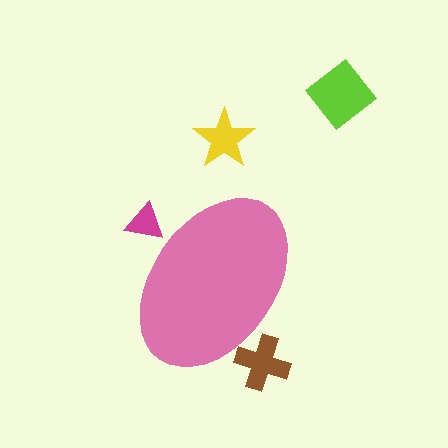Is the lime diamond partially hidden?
No, the lime diamond is fully visible.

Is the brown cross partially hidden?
Yes, the brown cross is partially hidden behind the pink ellipse.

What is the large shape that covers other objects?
A pink ellipse.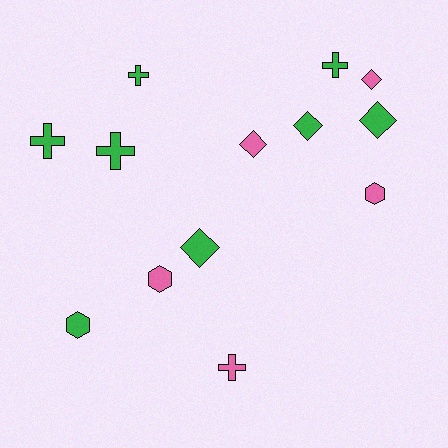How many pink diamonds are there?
There are 2 pink diamonds.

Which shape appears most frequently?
Cross, with 5 objects.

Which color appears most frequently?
Green, with 8 objects.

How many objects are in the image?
There are 13 objects.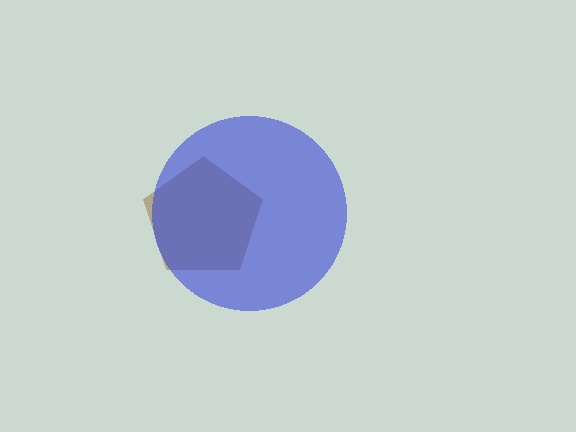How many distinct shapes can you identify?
There are 2 distinct shapes: a brown pentagon, a blue circle.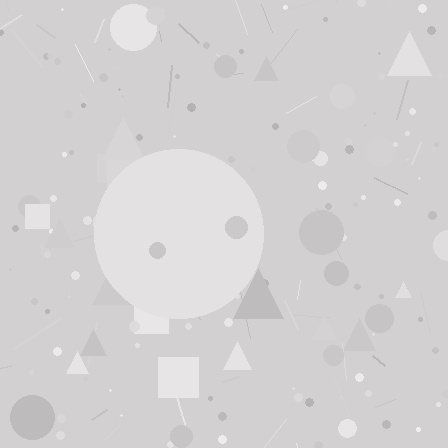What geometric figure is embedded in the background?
A circle is embedded in the background.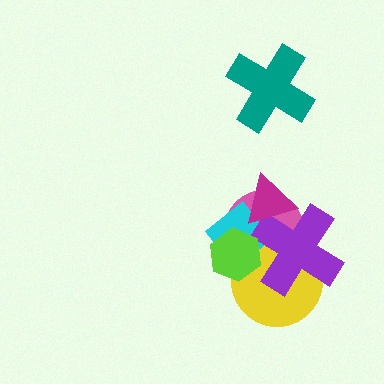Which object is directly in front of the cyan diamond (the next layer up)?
The purple cross is directly in front of the cyan diamond.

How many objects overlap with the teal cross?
0 objects overlap with the teal cross.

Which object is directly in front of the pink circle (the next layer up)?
The yellow circle is directly in front of the pink circle.